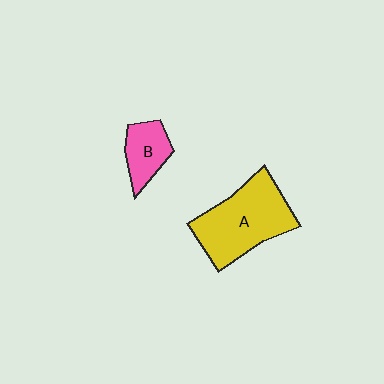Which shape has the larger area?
Shape A (yellow).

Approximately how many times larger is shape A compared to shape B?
Approximately 2.4 times.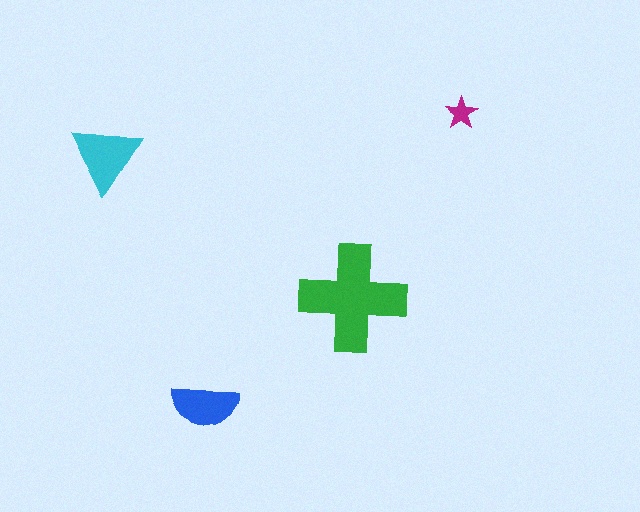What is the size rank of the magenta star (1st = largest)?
4th.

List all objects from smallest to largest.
The magenta star, the blue semicircle, the cyan triangle, the green cross.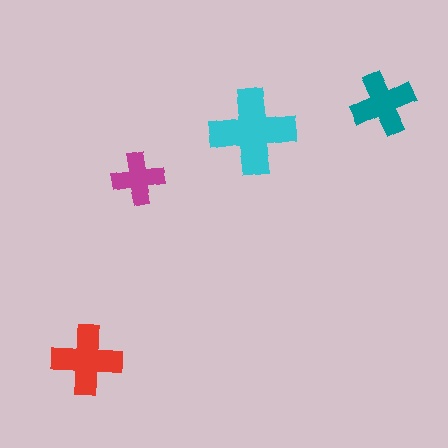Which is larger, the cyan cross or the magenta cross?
The cyan one.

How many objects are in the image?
There are 4 objects in the image.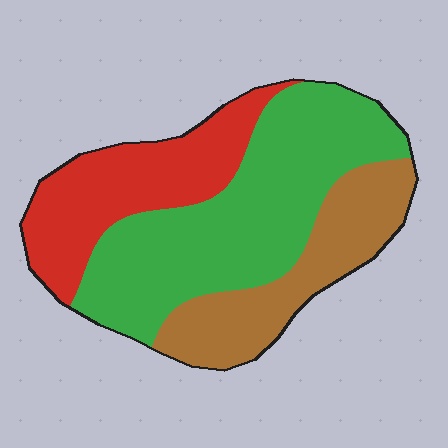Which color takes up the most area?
Green, at roughly 50%.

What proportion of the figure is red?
Red covers 27% of the figure.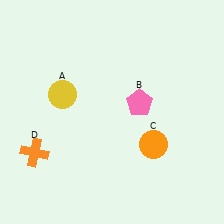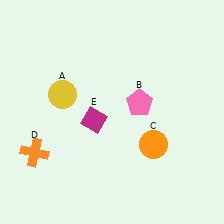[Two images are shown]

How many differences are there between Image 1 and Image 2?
There is 1 difference between the two images.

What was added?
A magenta diamond (E) was added in Image 2.